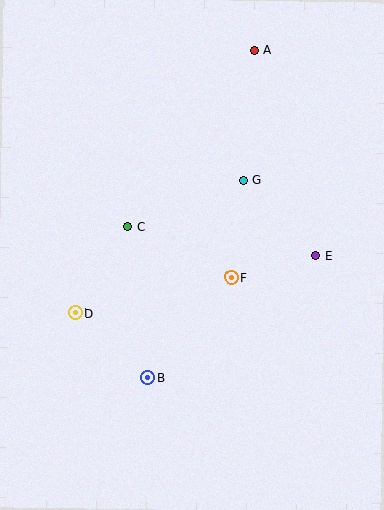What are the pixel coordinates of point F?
Point F is at (231, 277).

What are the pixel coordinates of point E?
Point E is at (316, 255).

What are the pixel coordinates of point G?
Point G is at (243, 180).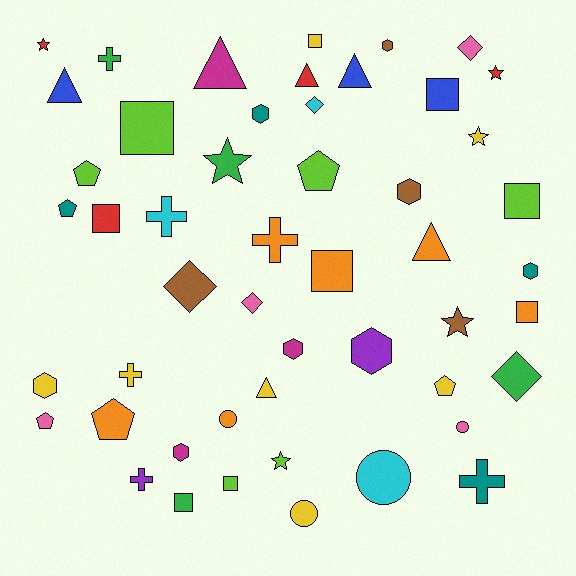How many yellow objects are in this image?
There are 7 yellow objects.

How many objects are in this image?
There are 50 objects.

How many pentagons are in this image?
There are 6 pentagons.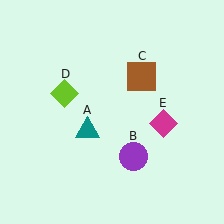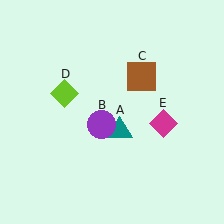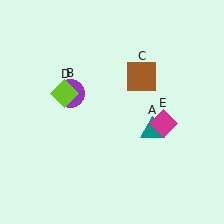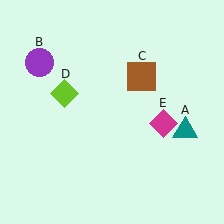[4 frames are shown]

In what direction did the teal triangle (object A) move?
The teal triangle (object A) moved right.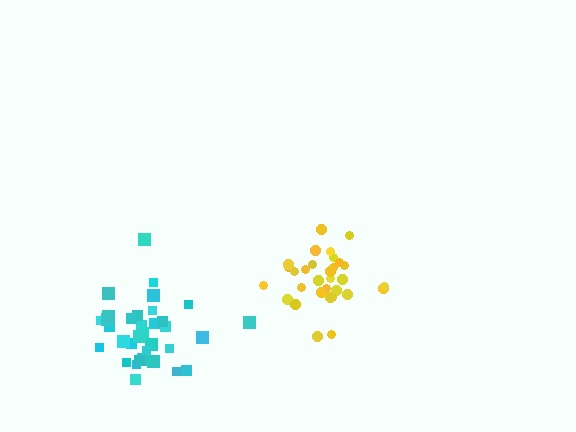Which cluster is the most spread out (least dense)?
Cyan.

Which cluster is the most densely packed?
Yellow.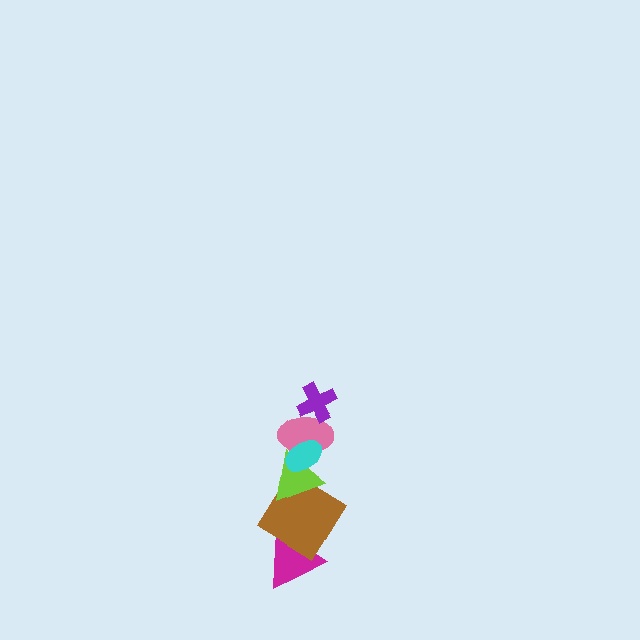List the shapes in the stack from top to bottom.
From top to bottom: the purple cross, the cyan ellipse, the pink ellipse, the lime triangle, the brown diamond, the magenta triangle.